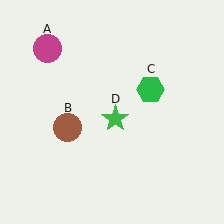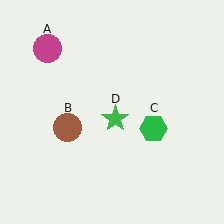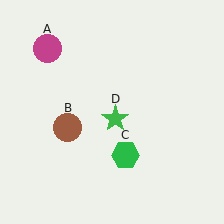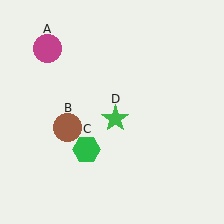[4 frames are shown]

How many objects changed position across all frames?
1 object changed position: green hexagon (object C).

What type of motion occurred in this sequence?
The green hexagon (object C) rotated clockwise around the center of the scene.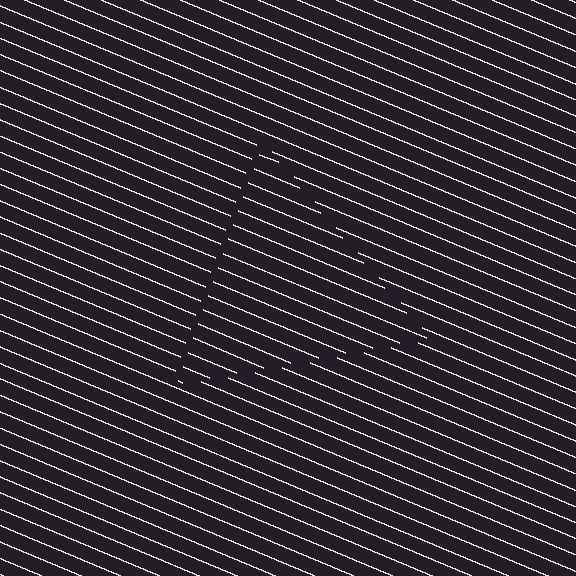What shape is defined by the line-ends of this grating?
An illusory triangle. The interior of the shape contains the same grating, shifted by half a period — the contour is defined by the phase discontinuity where line-ends from the inner and outer gratings abut.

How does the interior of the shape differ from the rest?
The interior of the shape contains the same grating, shifted by half a period — the contour is defined by the phase discontinuity where line-ends from the inner and outer gratings abut.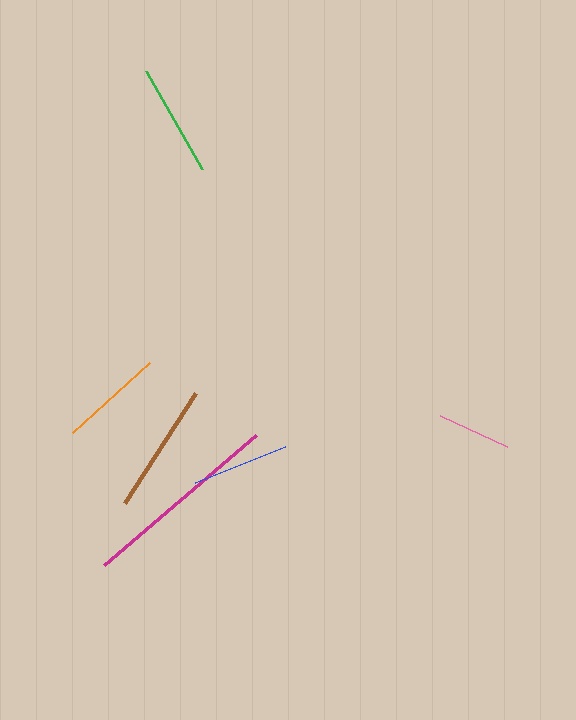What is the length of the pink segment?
The pink segment is approximately 74 pixels long.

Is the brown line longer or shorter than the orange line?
The brown line is longer than the orange line.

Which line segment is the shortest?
The pink line is the shortest at approximately 74 pixels.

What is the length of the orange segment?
The orange segment is approximately 103 pixels long.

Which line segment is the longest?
The magenta line is the longest at approximately 200 pixels.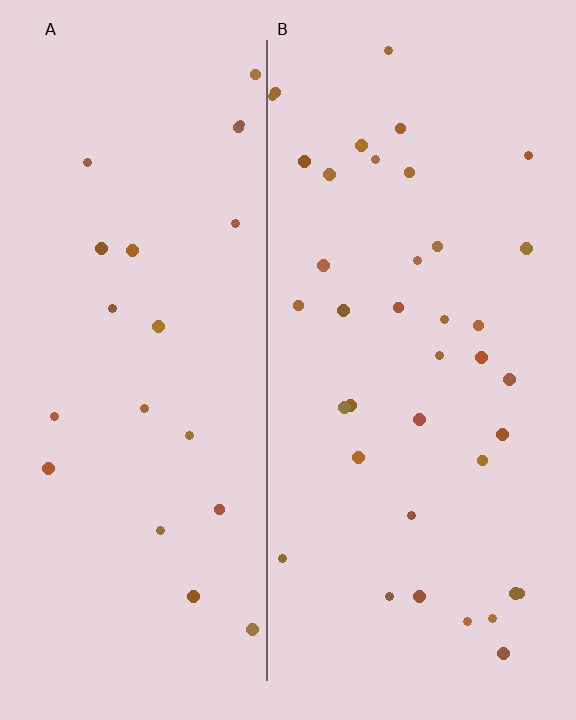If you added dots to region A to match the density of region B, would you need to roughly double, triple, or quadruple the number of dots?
Approximately double.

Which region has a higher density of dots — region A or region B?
B (the right).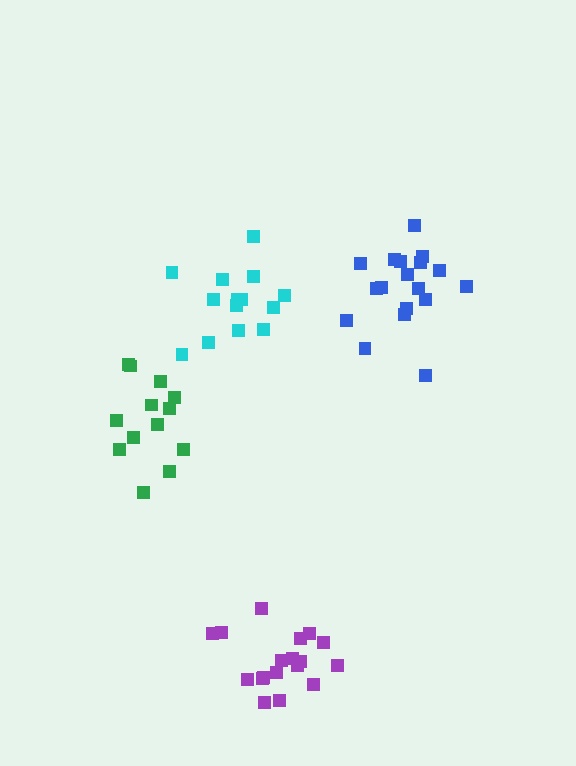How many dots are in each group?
Group 1: 14 dots, Group 2: 18 dots, Group 3: 18 dots, Group 4: 13 dots (63 total).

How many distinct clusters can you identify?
There are 4 distinct clusters.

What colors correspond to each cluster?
The clusters are colored: cyan, purple, blue, green.